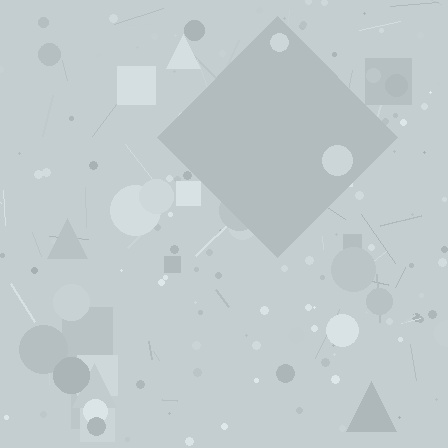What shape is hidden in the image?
A diamond is hidden in the image.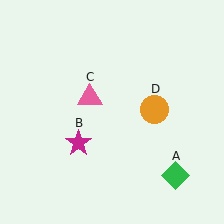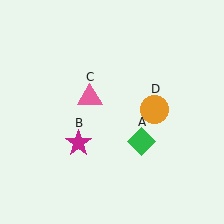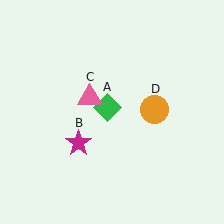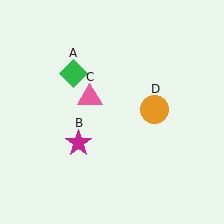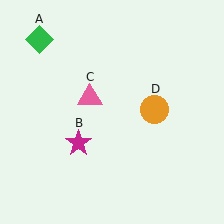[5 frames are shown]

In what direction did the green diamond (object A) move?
The green diamond (object A) moved up and to the left.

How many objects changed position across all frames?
1 object changed position: green diamond (object A).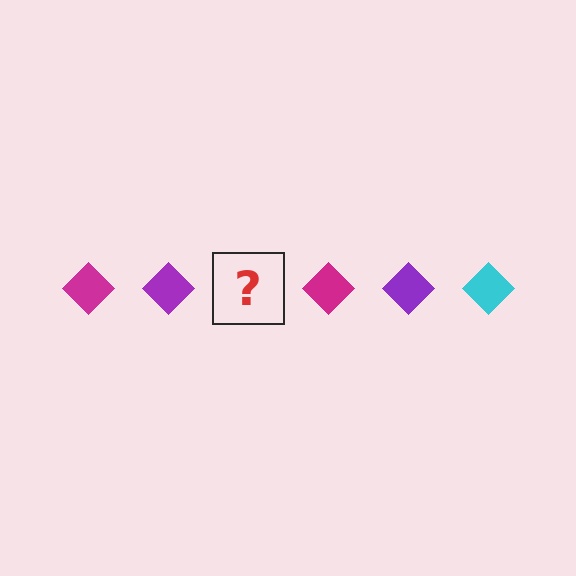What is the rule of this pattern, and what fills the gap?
The rule is that the pattern cycles through magenta, purple, cyan diamonds. The gap should be filled with a cyan diamond.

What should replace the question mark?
The question mark should be replaced with a cyan diamond.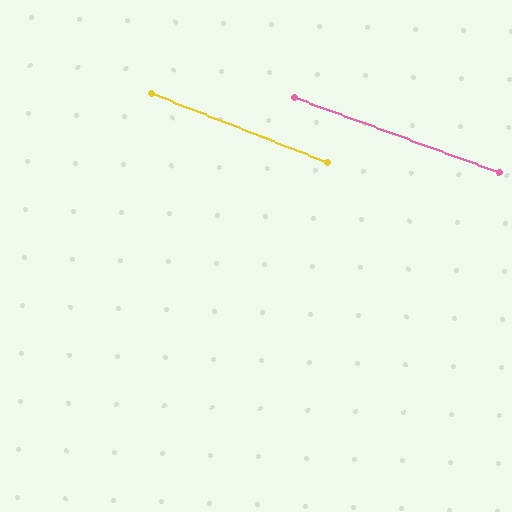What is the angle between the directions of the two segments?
Approximately 1 degree.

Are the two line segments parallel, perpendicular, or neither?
Parallel — their directions differ by only 1.1°.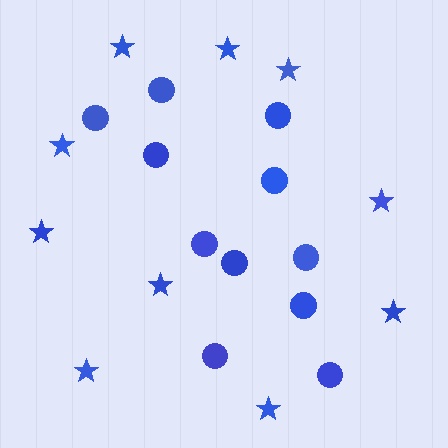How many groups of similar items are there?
There are 2 groups: one group of stars (10) and one group of circles (11).